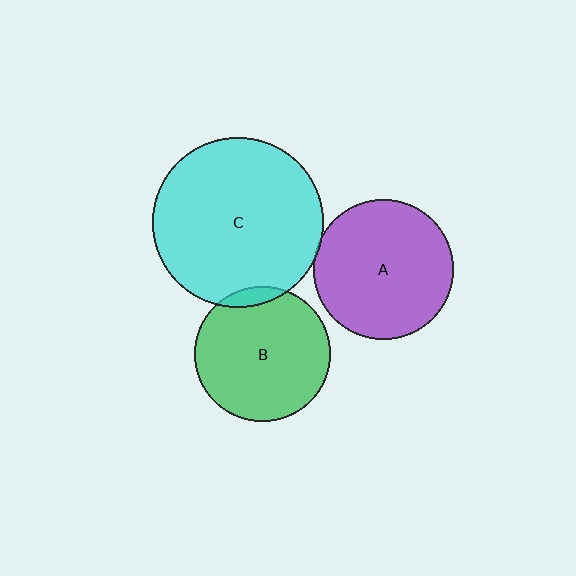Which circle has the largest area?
Circle C (cyan).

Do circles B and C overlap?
Yes.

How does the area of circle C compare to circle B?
Approximately 1.6 times.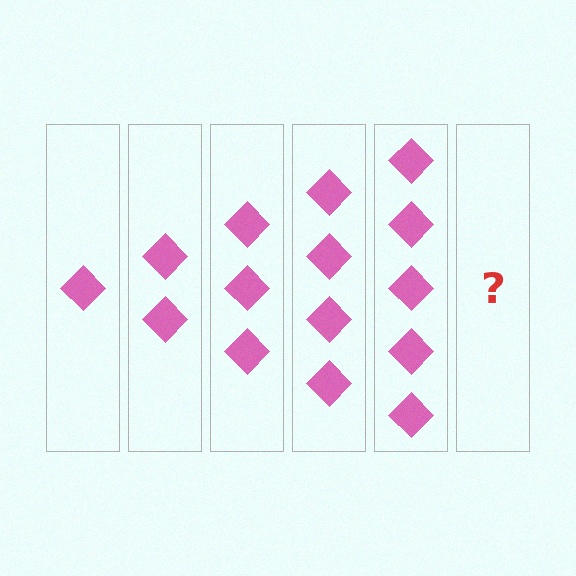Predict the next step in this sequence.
The next step is 6 diamonds.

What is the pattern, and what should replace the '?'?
The pattern is that each step adds one more diamond. The '?' should be 6 diamonds.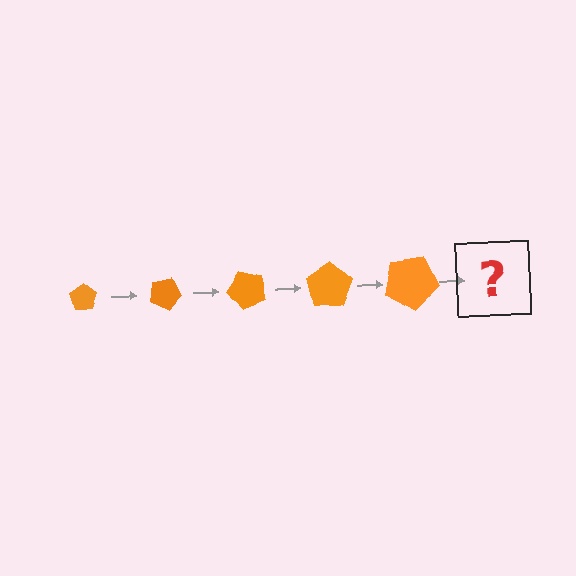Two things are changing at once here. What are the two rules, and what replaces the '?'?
The two rules are that the pentagon grows larger each step and it rotates 25 degrees each step. The '?' should be a pentagon, larger than the previous one and rotated 125 degrees from the start.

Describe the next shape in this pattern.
It should be a pentagon, larger than the previous one and rotated 125 degrees from the start.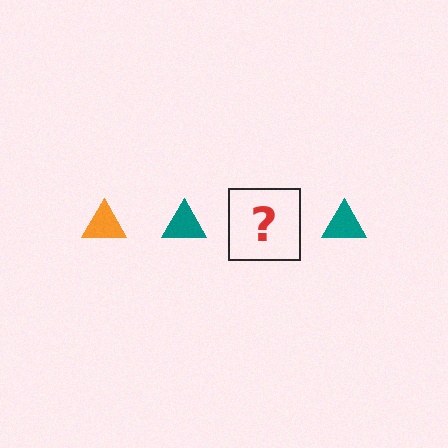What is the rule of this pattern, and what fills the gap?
The rule is that the pattern cycles through orange, teal triangles. The gap should be filled with an orange triangle.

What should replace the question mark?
The question mark should be replaced with an orange triangle.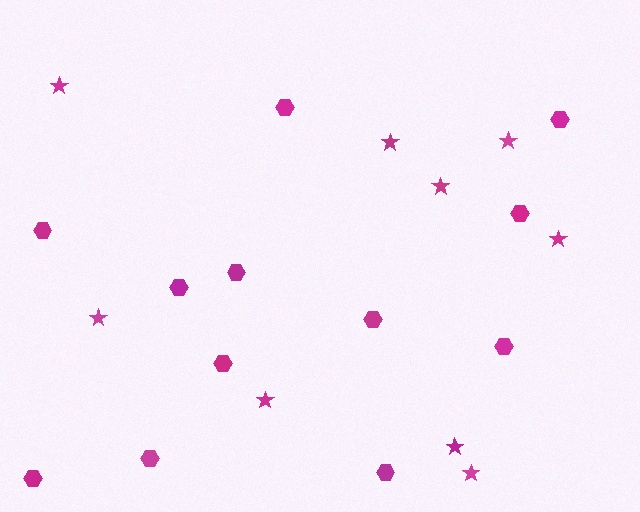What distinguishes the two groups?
There are 2 groups: one group of hexagons (12) and one group of stars (9).